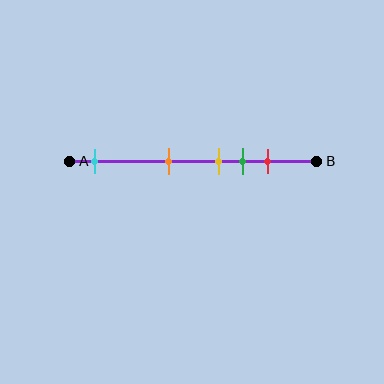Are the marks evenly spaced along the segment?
No, the marks are not evenly spaced.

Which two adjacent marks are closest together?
The yellow and green marks are the closest adjacent pair.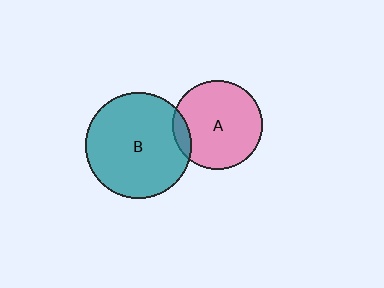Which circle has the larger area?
Circle B (teal).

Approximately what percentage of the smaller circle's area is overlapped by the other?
Approximately 10%.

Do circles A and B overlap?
Yes.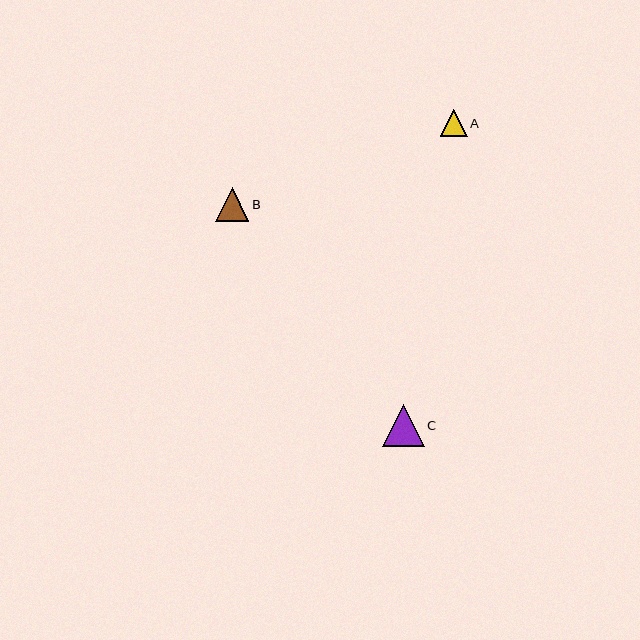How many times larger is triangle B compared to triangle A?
Triangle B is approximately 1.3 times the size of triangle A.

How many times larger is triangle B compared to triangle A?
Triangle B is approximately 1.3 times the size of triangle A.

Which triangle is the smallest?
Triangle A is the smallest with a size of approximately 27 pixels.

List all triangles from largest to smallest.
From largest to smallest: C, B, A.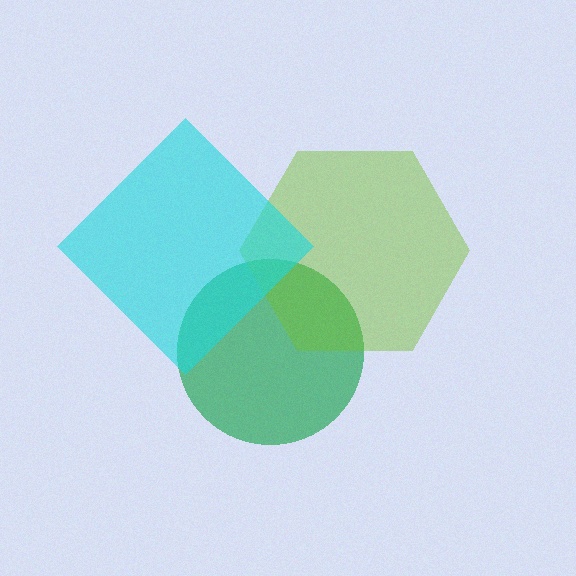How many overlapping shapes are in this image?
There are 3 overlapping shapes in the image.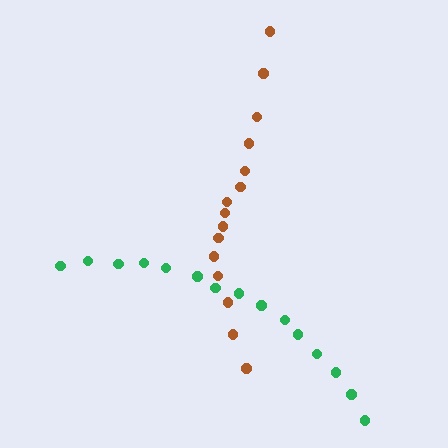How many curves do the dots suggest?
There are 2 distinct paths.